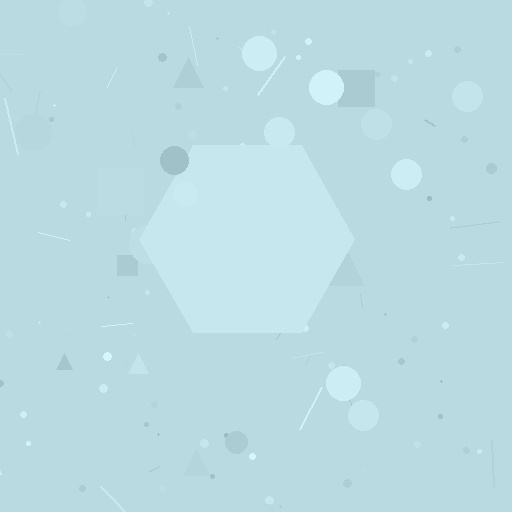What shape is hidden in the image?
A hexagon is hidden in the image.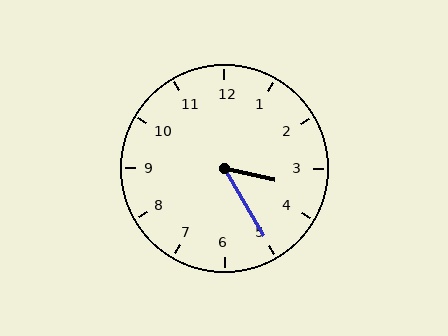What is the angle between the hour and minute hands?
Approximately 48 degrees.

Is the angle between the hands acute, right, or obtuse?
It is acute.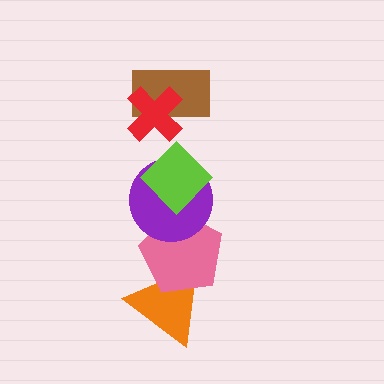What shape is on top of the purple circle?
The lime diamond is on top of the purple circle.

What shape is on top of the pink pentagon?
The purple circle is on top of the pink pentagon.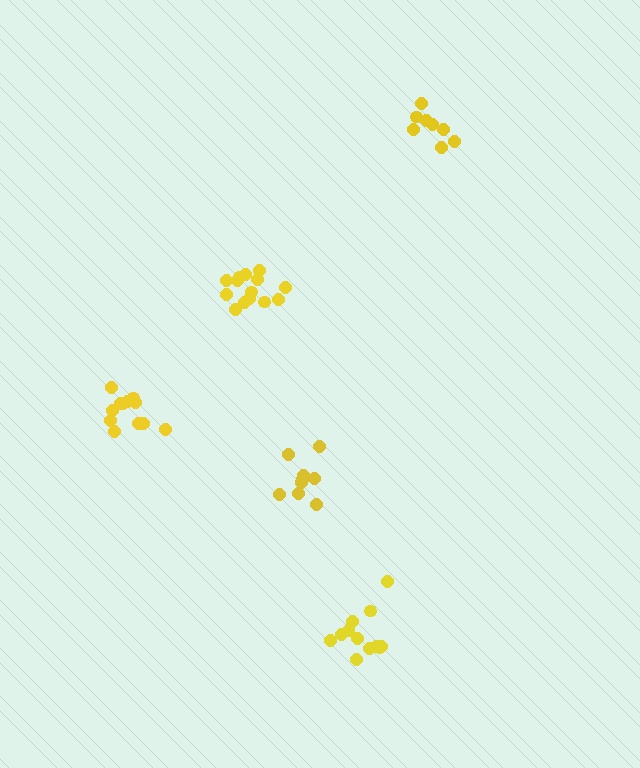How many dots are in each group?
Group 1: 14 dots, Group 2: 12 dots, Group 3: 9 dots, Group 4: 8 dots, Group 5: 12 dots (55 total).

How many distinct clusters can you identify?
There are 5 distinct clusters.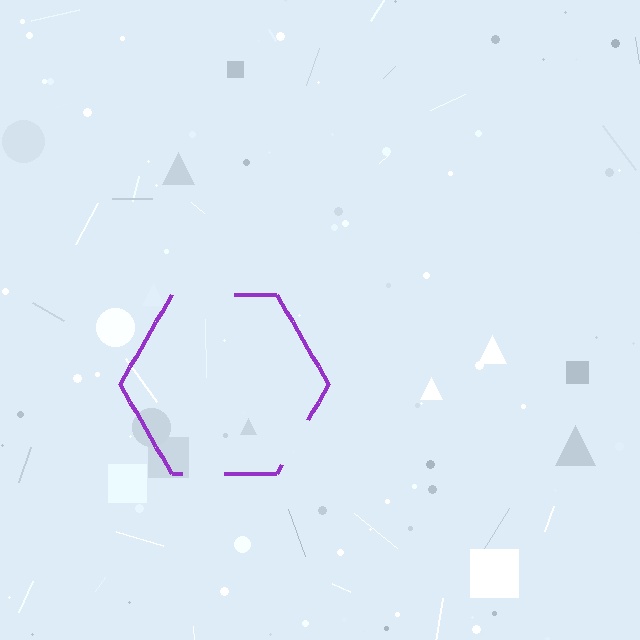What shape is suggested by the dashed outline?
The dashed outline suggests a hexagon.